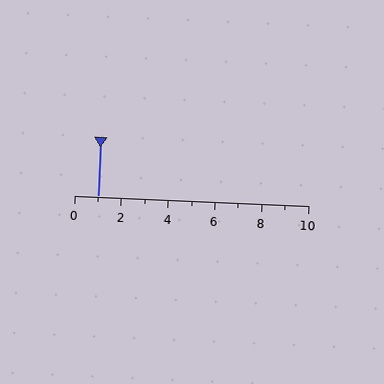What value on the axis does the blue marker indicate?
The marker indicates approximately 1.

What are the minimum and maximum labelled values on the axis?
The axis runs from 0 to 10.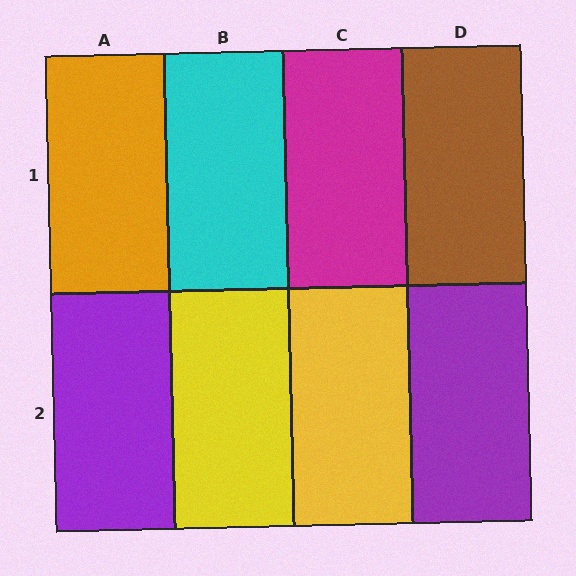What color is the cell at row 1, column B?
Cyan.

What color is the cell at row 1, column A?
Orange.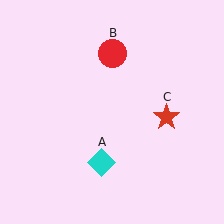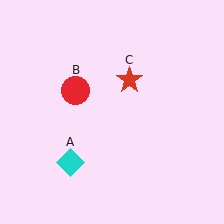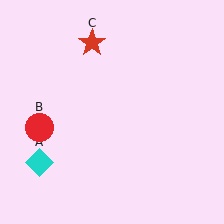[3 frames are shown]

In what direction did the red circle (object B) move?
The red circle (object B) moved down and to the left.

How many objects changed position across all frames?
3 objects changed position: cyan diamond (object A), red circle (object B), red star (object C).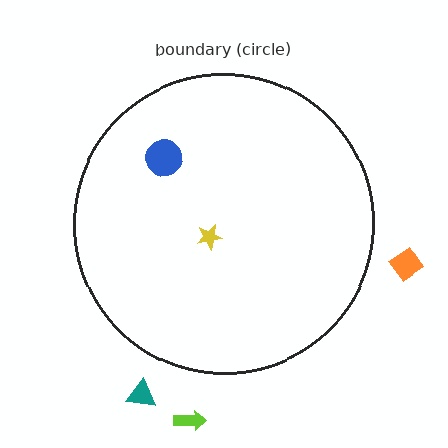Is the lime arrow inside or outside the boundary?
Outside.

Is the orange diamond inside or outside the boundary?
Outside.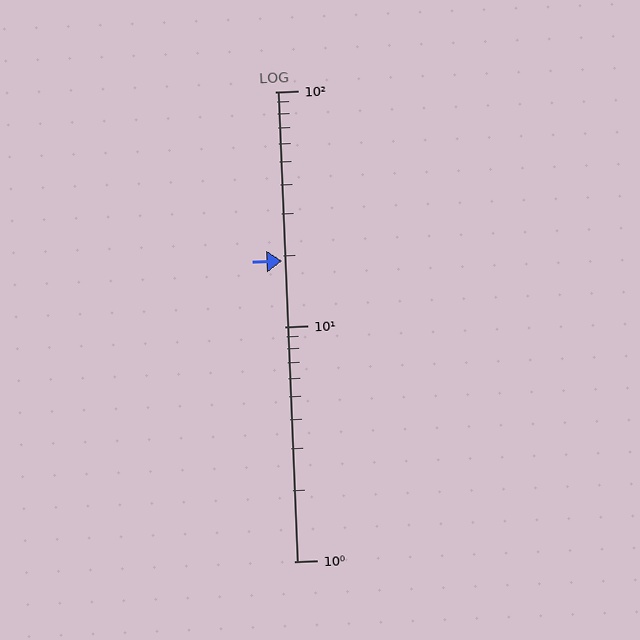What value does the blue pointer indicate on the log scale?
The pointer indicates approximately 19.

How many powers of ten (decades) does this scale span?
The scale spans 2 decades, from 1 to 100.